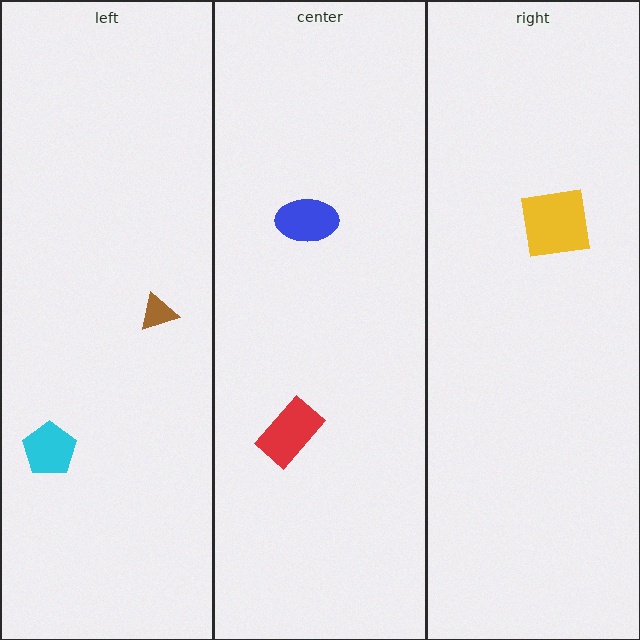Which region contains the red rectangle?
The center region.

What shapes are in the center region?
The red rectangle, the blue ellipse.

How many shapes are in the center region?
2.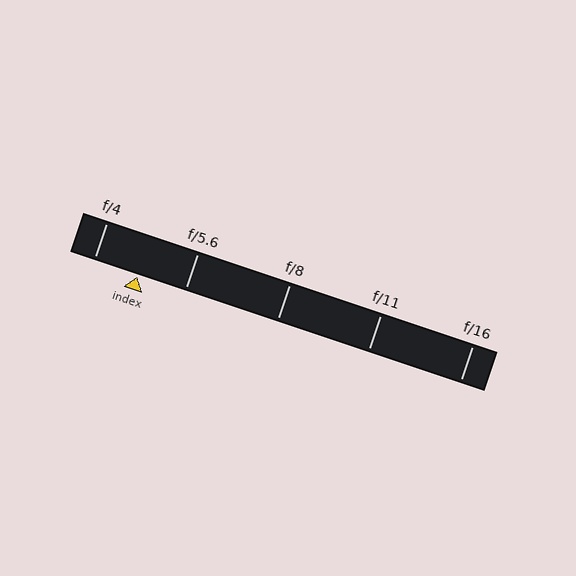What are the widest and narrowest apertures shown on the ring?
The widest aperture shown is f/4 and the narrowest is f/16.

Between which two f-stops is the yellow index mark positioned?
The index mark is between f/4 and f/5.6.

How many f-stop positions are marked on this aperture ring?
There are 5 f-stop positions marked.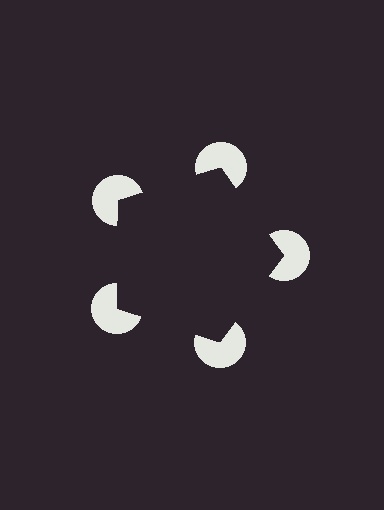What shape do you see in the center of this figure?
An illusory pentagon — its edges are inferred from the aligned wedge cuts in the pac-man discs, not physically drawn.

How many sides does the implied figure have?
5 sides.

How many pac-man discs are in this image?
There are 5 — one at each vertex of the illusory pentagon.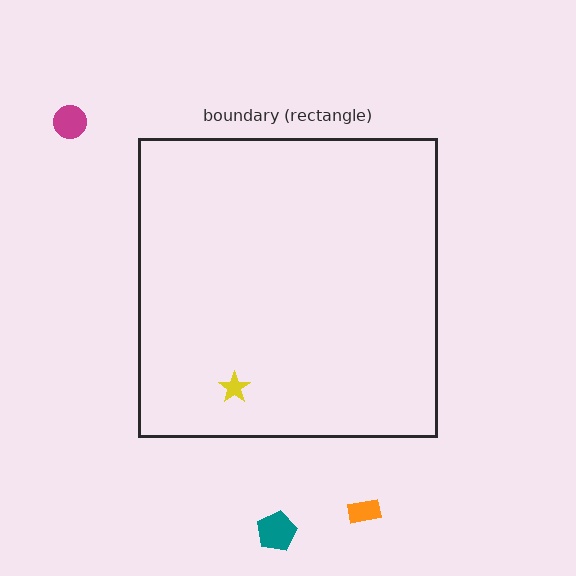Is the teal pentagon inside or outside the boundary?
Outside.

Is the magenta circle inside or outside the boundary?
Outside.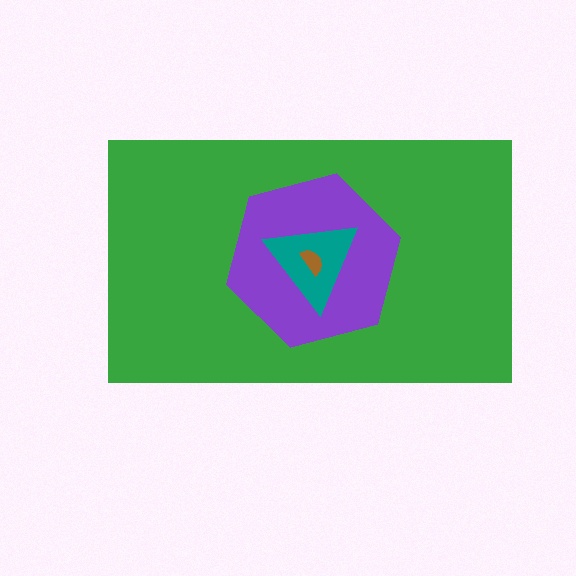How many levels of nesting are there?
4.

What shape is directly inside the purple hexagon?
The teal triangle.